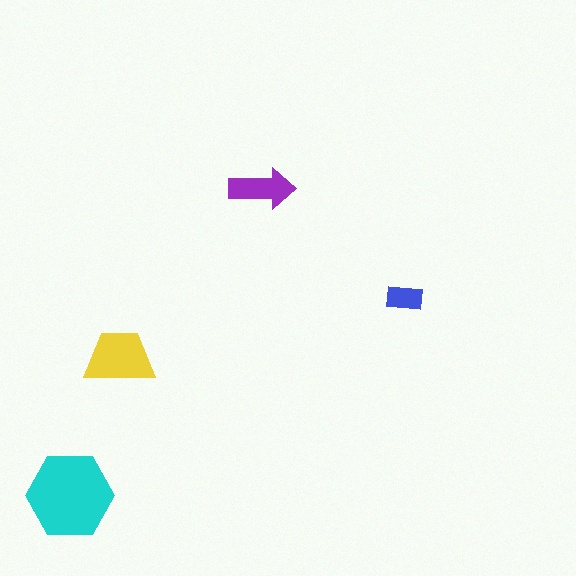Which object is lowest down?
The cyan hexagon is bottommost.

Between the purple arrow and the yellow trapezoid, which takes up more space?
The yellow trapezoid.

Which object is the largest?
The cyan hexagon.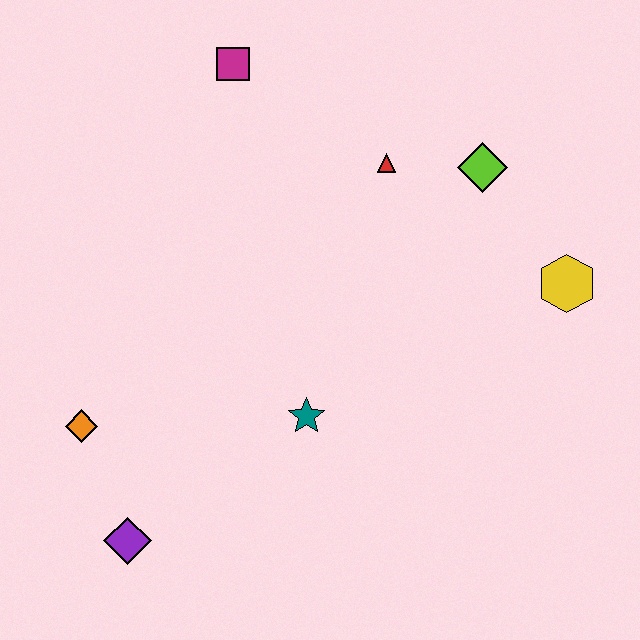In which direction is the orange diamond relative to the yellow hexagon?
The orange diamond is to the left of the yellow hexagon.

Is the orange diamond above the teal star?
No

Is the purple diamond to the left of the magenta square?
Yes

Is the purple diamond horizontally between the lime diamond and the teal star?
No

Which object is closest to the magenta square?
The red triangle is closest to the magenta square.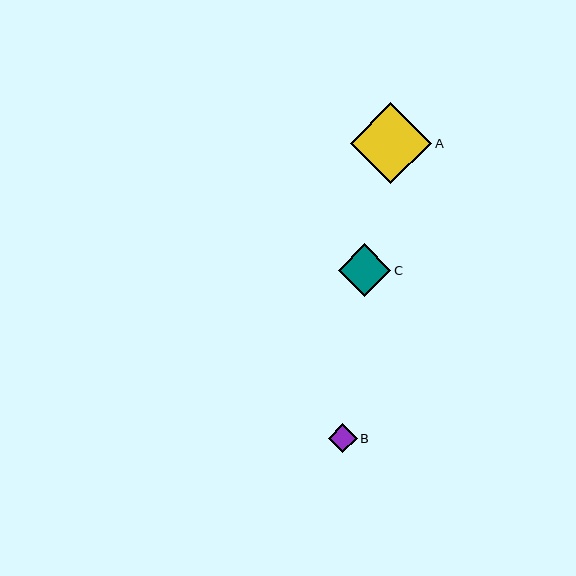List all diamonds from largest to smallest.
From largest to smallest: A, C, B.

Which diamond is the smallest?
Diamond B is the smallest with a size of approximately 28 pixels.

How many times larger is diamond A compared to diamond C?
Diamond A is approximately 1.5 times the size of diamond C.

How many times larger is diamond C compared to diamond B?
Diamond C is approximately 1.8 times the size of diamond B.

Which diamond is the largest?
Diamond A is the largest with a size of approximately 81 pixels.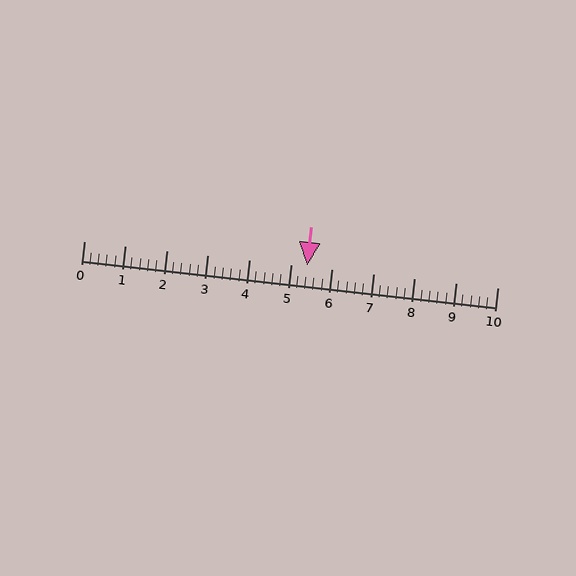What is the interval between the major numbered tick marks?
The major tick marks are spaced 1 units apart.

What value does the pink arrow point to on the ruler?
The pink arrow points to approximately 5.4.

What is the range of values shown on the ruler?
The ruler shows values from 0 to 10.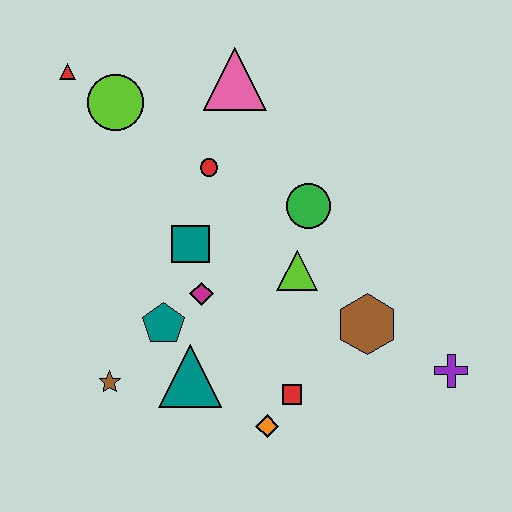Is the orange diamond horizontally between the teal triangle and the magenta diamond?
No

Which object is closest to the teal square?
The magenta diamond is closest to the teal square.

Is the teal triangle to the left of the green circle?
Yes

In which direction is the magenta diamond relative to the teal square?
The magenta diamond is below the teal square.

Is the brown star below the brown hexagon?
Yes